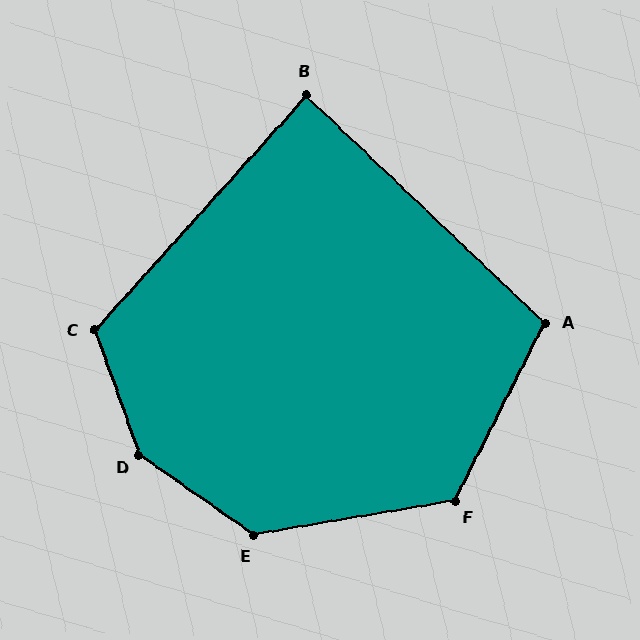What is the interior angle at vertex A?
Approximately 107 degrees (obtuse).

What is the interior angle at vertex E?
Approximately 135 degrees (obtuse).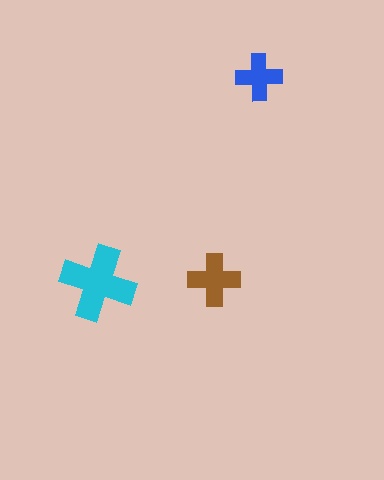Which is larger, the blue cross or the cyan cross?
The cyan one.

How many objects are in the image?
There are 3 objects in the image.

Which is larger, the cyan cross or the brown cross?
The cyan one.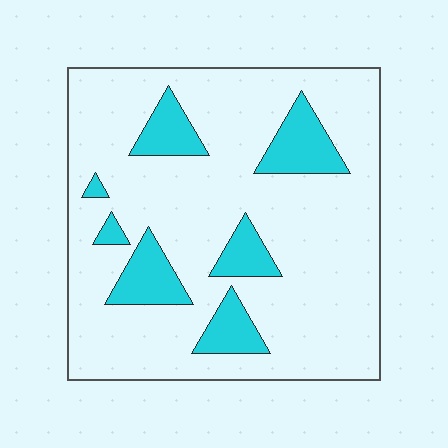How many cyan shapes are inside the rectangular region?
7.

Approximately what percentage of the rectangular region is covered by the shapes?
Approximately 15%.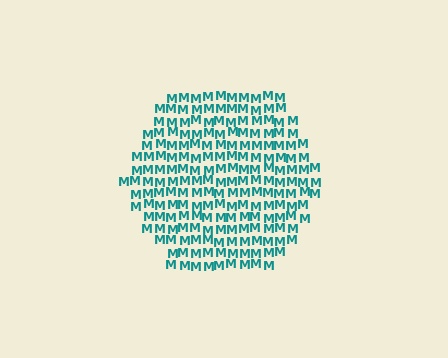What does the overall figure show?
The overall figure shows a hexagon.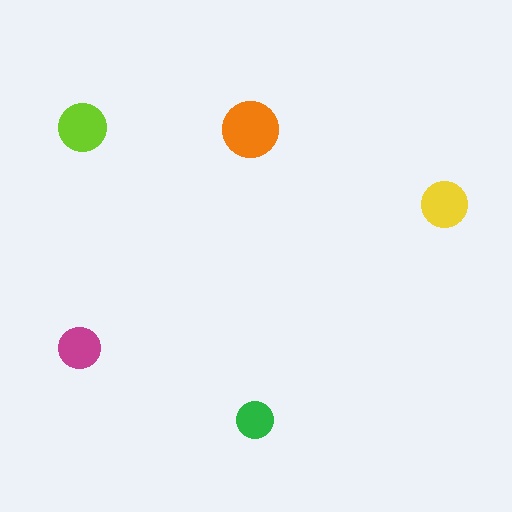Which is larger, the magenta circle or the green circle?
The magenta one.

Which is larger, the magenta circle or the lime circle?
The lime one.